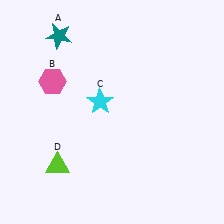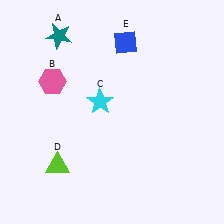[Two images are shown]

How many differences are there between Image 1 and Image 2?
There is 1 difference between the two images.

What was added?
A blue diamond (E) was added in Image 2.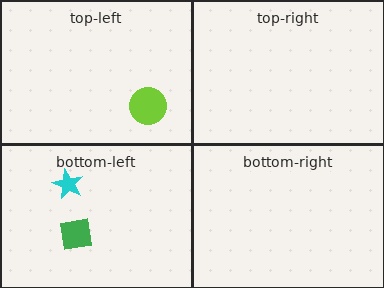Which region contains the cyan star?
The bottom-left region.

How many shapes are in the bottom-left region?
2.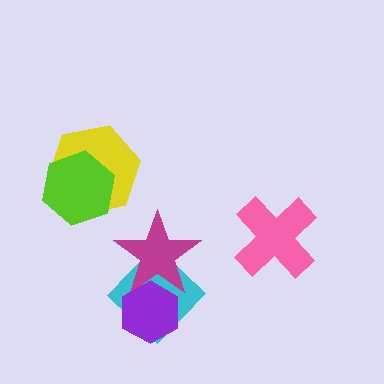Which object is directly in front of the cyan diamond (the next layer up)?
The magenta star is directly in front of the cyan diamond.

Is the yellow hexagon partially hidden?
Yes, it is partially covered by another shape.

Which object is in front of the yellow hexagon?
The lime hexagon is in front of the yellow hexagon.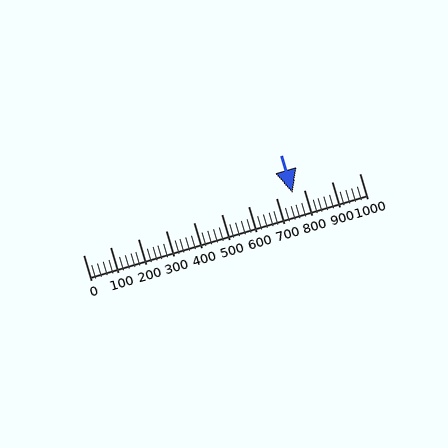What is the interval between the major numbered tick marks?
The major tick marks are spaced 100 units apart.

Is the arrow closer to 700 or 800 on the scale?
The arrow is closer to 800.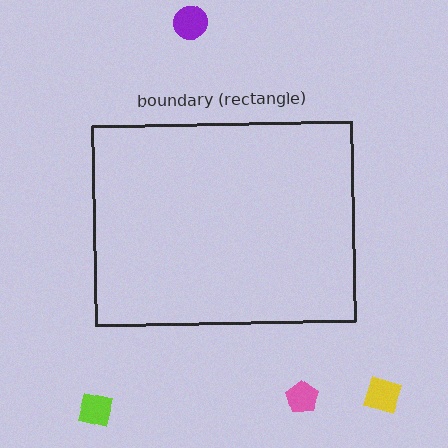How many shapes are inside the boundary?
0 inside, 4 outside.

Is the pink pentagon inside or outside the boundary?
Outside.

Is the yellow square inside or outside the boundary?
Outside.